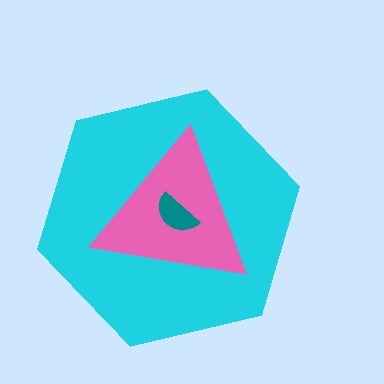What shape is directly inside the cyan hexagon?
The pink triangle.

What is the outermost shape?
The cyan hexagon.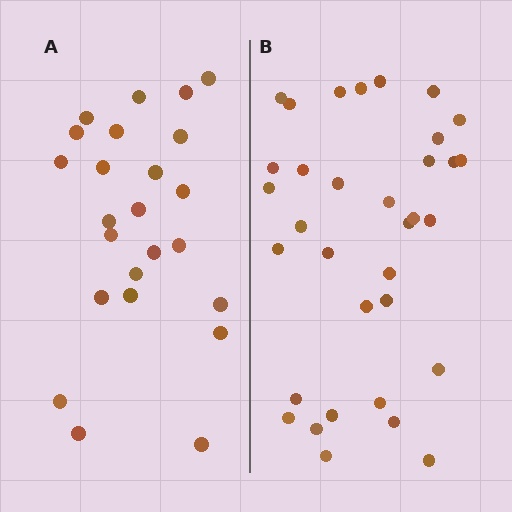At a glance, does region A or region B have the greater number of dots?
Region B (the right region) has more dots.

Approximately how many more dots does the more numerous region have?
Region B has roughly 10 or so more dots than region A.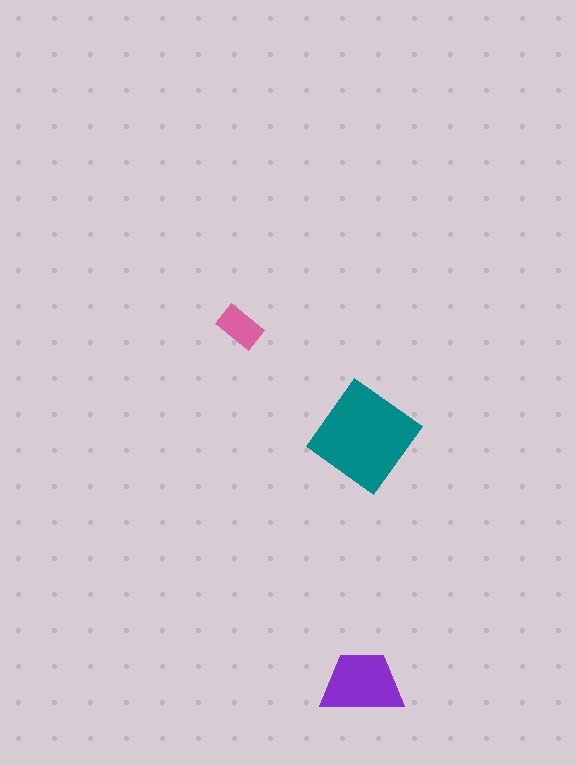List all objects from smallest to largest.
The pink rectangle, the purple trapezoid, the teal diamond.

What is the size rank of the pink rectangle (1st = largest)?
3rd.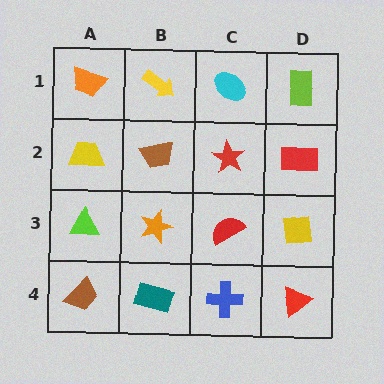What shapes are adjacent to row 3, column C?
A red star (row 2, column C), a blue cross (row 4, column C), an orange star (row 3, column B), a yellow square (row 3, column D).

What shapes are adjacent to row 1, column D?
A red rectangle (row 2, column D), a cyan ellipse (row 1, column C).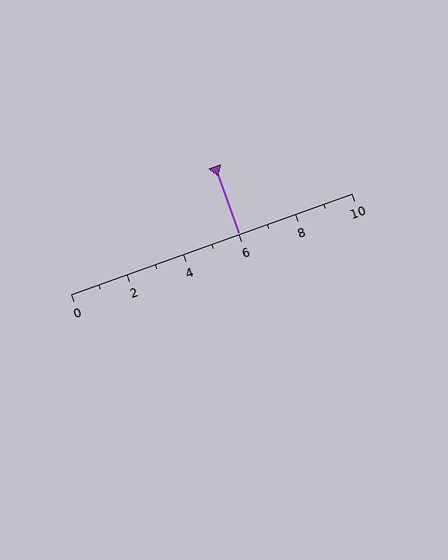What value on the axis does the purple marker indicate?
The marker indicates approximately 6.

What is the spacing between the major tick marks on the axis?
The major ticks are spaced 2 apart.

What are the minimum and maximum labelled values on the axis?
The axis runs from 0 to 10.